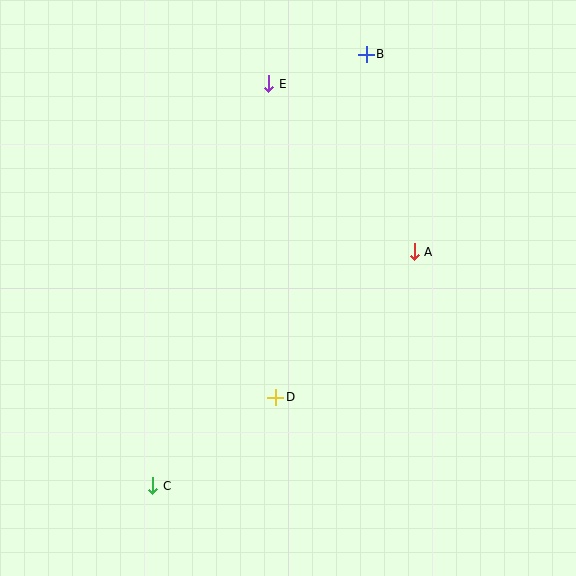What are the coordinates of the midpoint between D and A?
The midpoint between D and A is at (345, 324).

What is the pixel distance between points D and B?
The distance between D and B is 355 pixels.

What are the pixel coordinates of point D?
Point D is at (276, 397).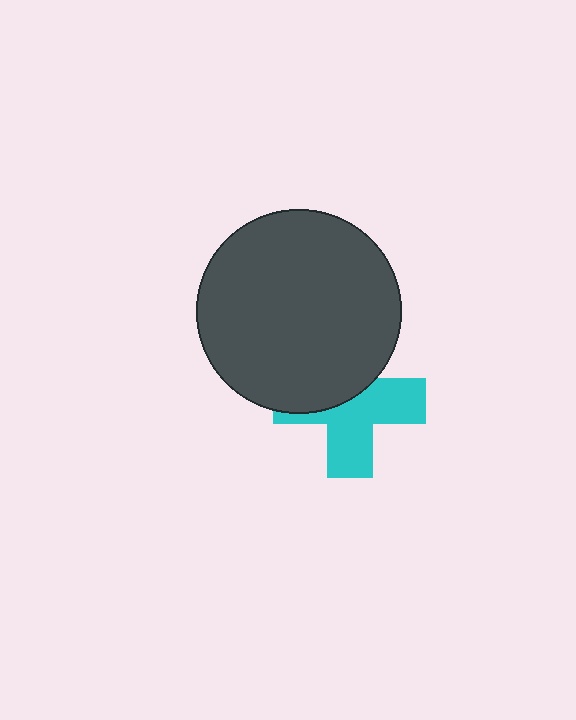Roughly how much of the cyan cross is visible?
About half of it is visible (roughly 55%).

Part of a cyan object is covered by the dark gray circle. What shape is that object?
It is a cross.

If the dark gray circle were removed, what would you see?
You would see the complete cyan cross.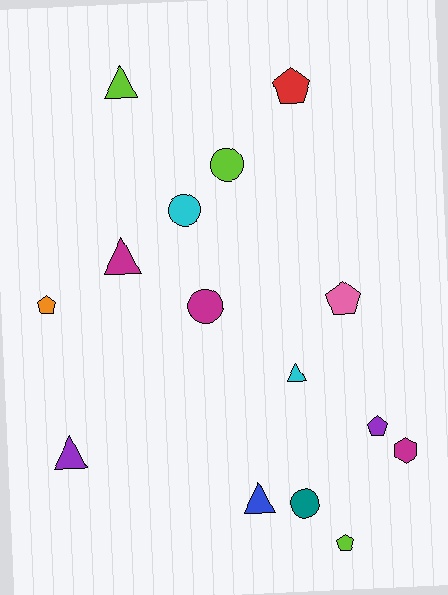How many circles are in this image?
There are 4 circles.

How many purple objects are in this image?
There are 2 purple objects.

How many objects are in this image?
There are 15 objects.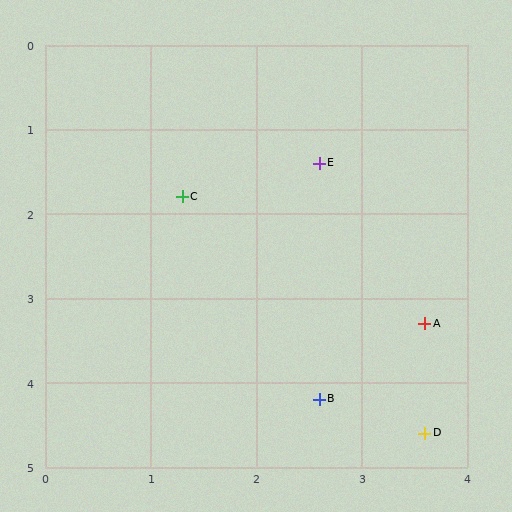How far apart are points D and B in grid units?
Points D and B are about 1.1 grid units apart.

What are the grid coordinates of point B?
Point B is at approximately (2.6, 4.2).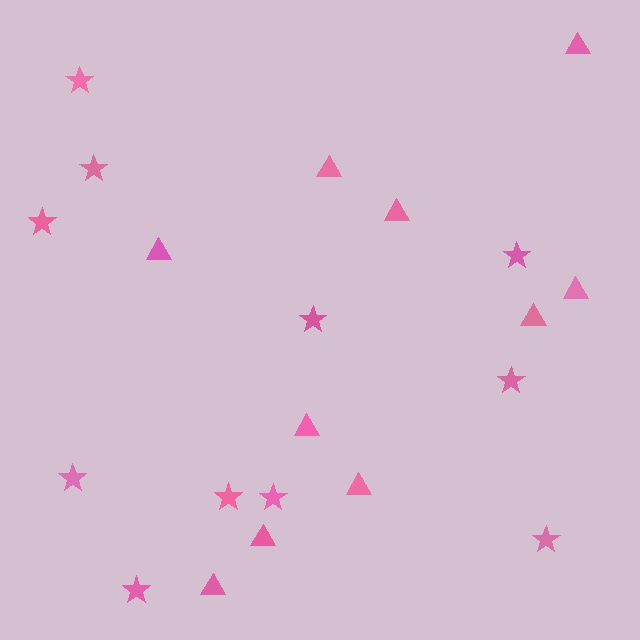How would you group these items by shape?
There are 2 groups: one group of triangles (10) and one group of stars (11).